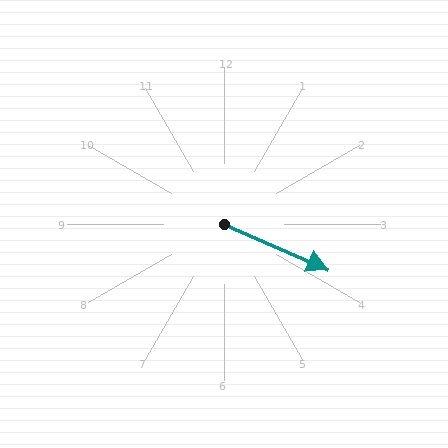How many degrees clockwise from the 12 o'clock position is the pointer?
Approximately 114 degrees.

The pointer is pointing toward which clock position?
Roughly 4 o'clock.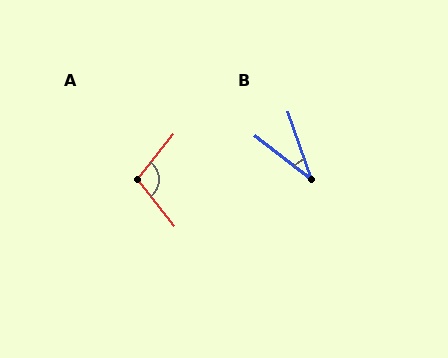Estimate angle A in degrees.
Approximately 103 degrees.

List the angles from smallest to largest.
B (33°), A (103°).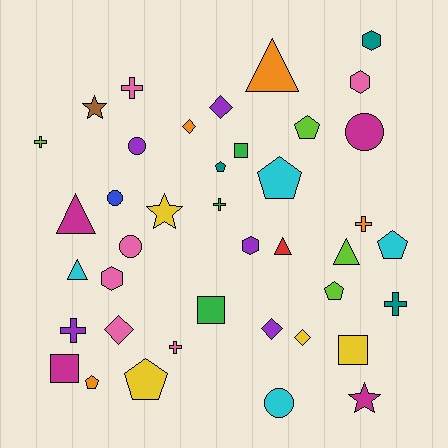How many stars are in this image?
There are 3 stars.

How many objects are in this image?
There are 40 objects.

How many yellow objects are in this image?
There are 4 yellow objects.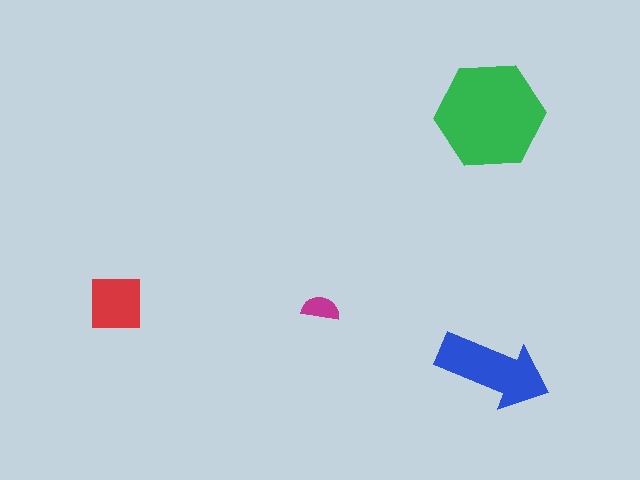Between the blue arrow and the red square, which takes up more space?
The blue arrow.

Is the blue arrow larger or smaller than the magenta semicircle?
Larger.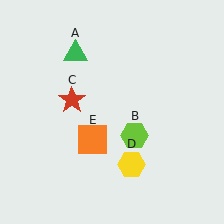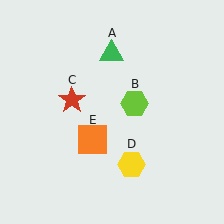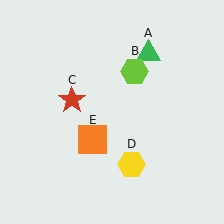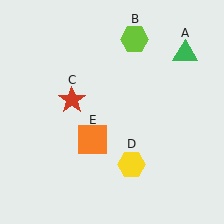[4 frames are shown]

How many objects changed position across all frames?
2 objects changed position: green triangle (object A), lime hexagon (object B).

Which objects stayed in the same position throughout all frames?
Red star (object C) and yellow hexagon (object D) and orange square (object E) remained stationary.